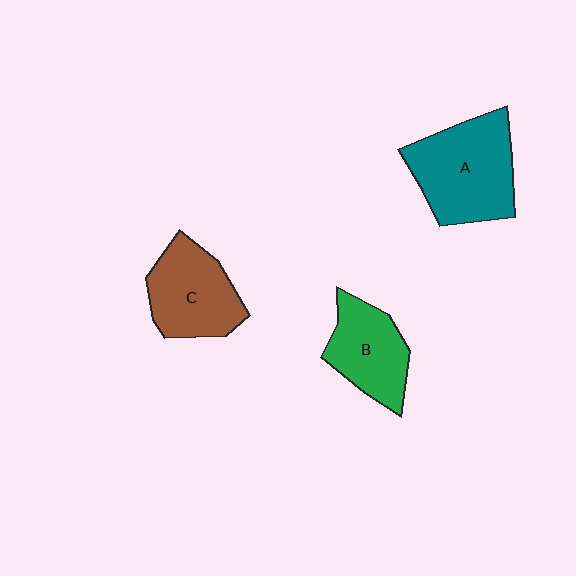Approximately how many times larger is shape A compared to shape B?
Approximately 1.4 times.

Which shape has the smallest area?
Shape B (green).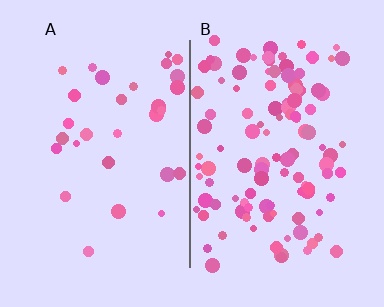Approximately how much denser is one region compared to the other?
Approximately 3.8× — region B over region A.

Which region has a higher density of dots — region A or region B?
B (the right).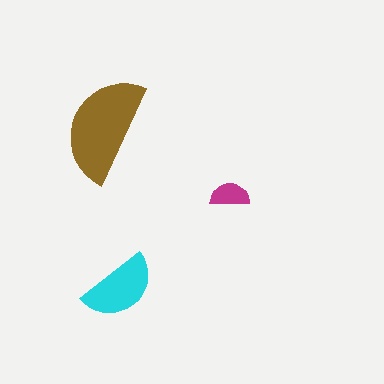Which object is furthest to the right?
The magenta semicircle is rightmost.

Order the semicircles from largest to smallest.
the brown one, the cyan one, the magenta one.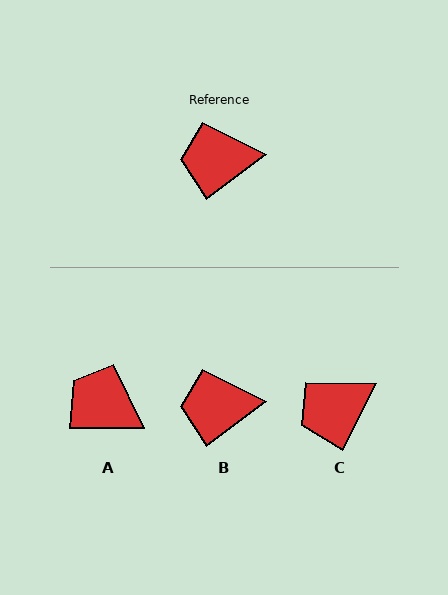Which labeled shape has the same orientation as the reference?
B.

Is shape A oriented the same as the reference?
No, it is off by about 37 degrees.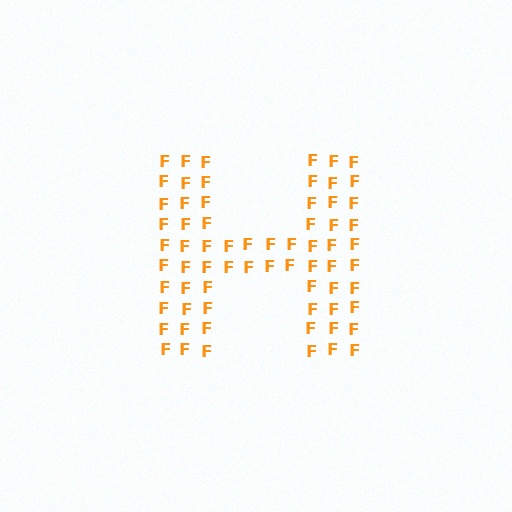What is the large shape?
The large shape is the letter H.